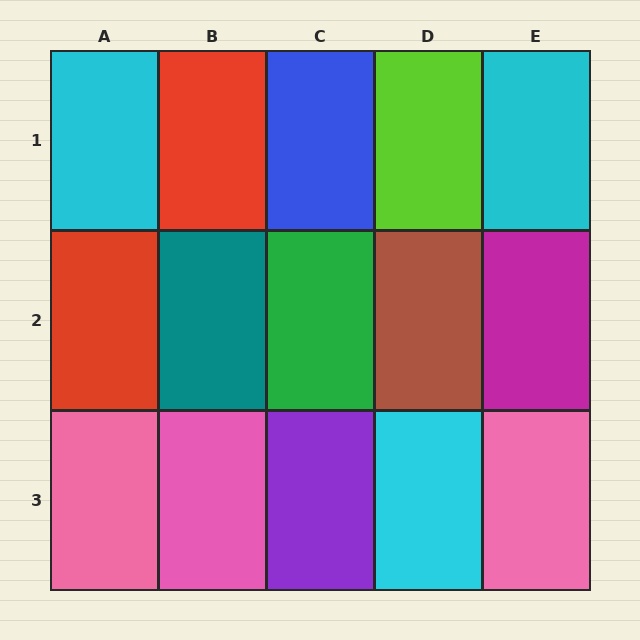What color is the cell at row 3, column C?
Purple.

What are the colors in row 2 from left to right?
Red, teal, green, brown, magenta.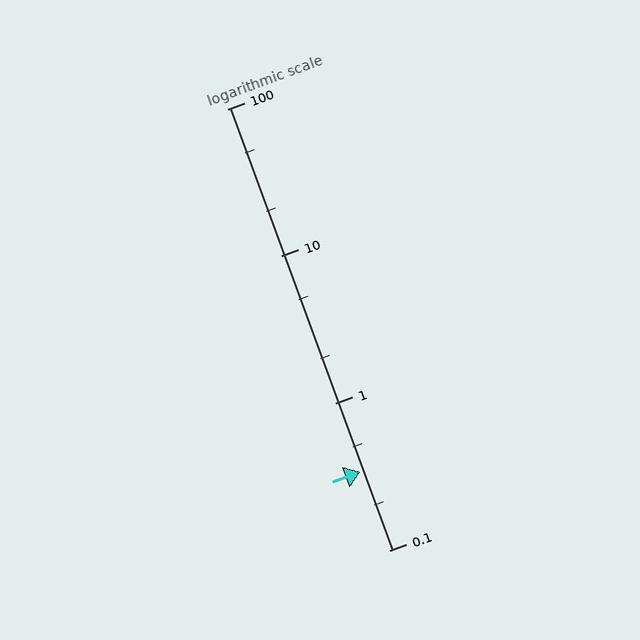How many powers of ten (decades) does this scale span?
The scale spans 3 decades, from 0.1 to 100.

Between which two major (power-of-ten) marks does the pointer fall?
The pointer is between 0.1 and 1.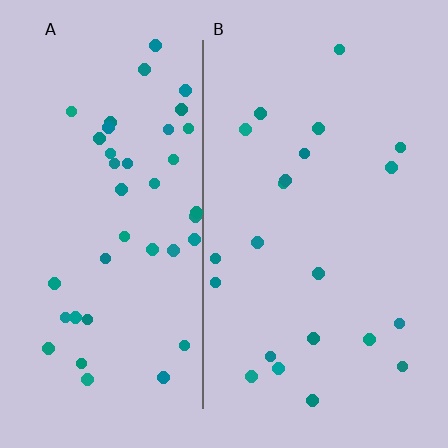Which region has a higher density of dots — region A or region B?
A (the left).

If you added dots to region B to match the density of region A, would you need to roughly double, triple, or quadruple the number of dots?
Approximately double.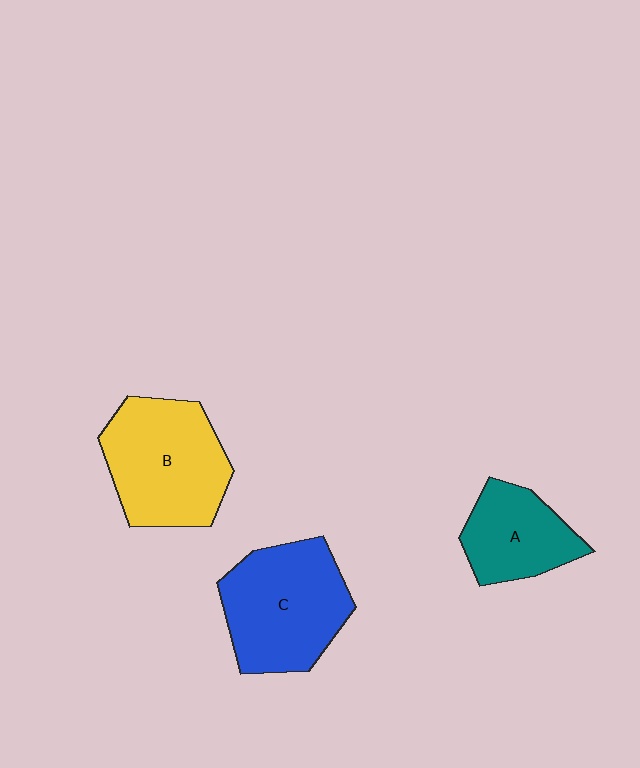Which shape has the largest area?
Shape C (blue).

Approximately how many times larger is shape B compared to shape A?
Approximately 1.5 times.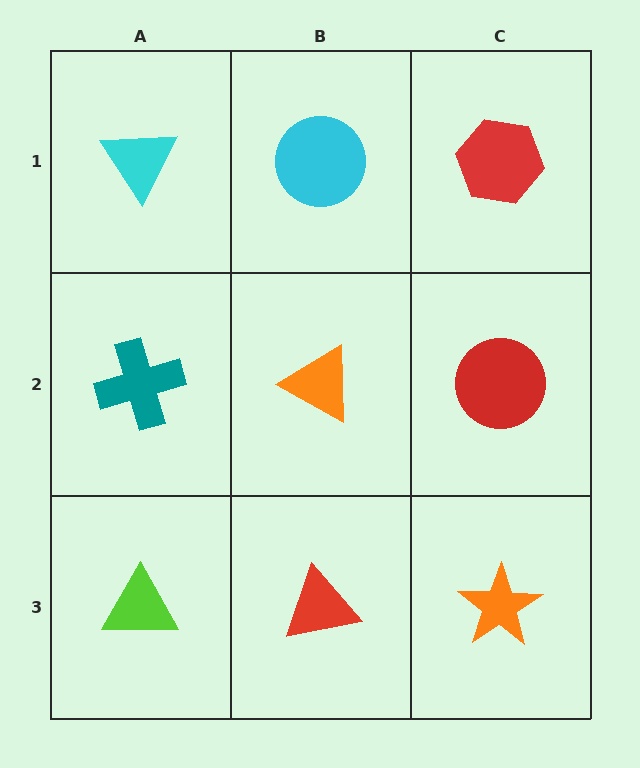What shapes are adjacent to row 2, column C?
A red hexagon (row 1, column C), an orange star (row 3, column C), an orange triangle (row 2, column B).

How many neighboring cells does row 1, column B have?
3.